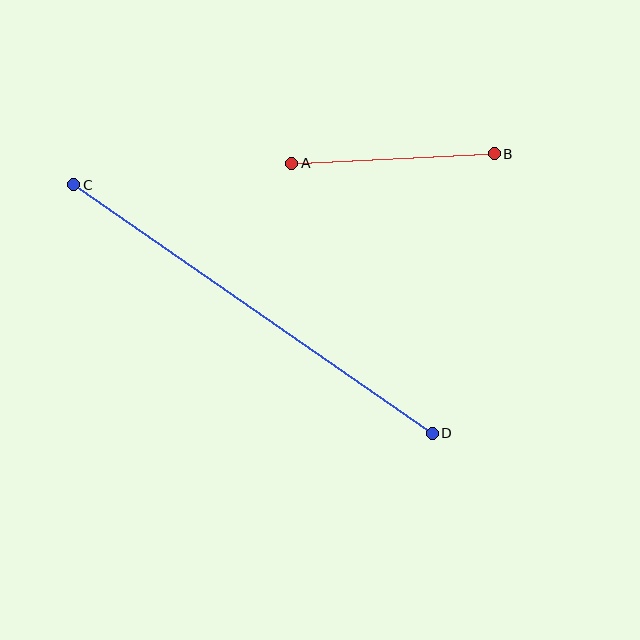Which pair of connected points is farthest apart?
Points C and D are farthest apart.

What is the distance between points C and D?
The distance is approximately 436 pixels.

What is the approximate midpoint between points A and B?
The midpoint is at approximately (393, 158) pixels.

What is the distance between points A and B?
The distance is approximately 203 pixels.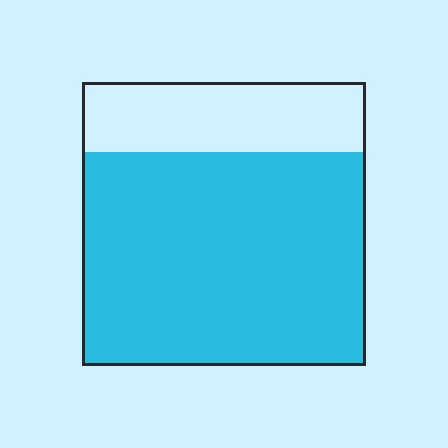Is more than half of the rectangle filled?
Yes.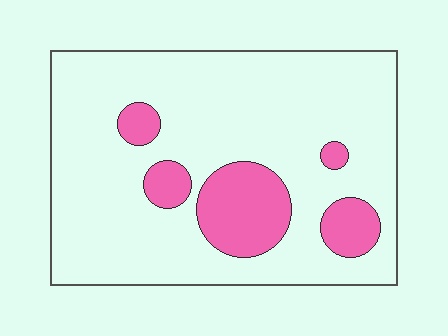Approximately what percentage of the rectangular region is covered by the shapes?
Approximately 15%.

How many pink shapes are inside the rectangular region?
5.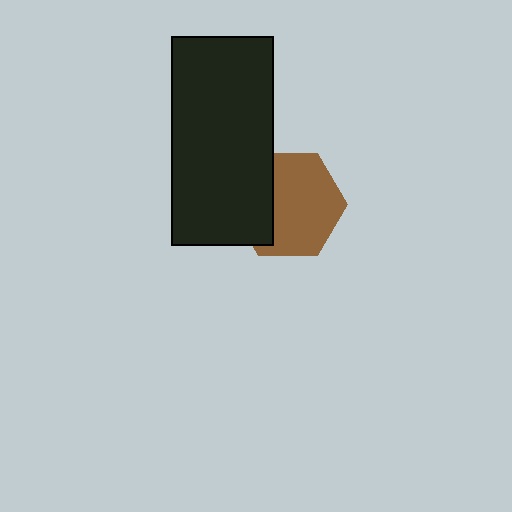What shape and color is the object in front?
The object in front is a black rectangle.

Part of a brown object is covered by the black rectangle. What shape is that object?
It is a hexagon.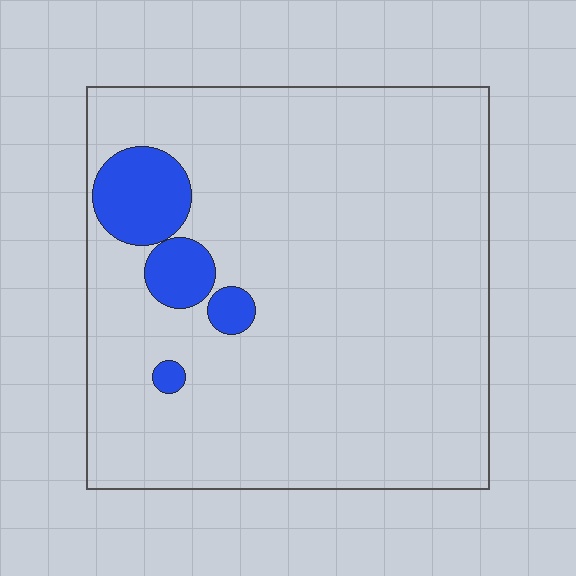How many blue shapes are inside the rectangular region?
4.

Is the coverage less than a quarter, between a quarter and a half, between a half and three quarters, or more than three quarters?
Less than a quarter.